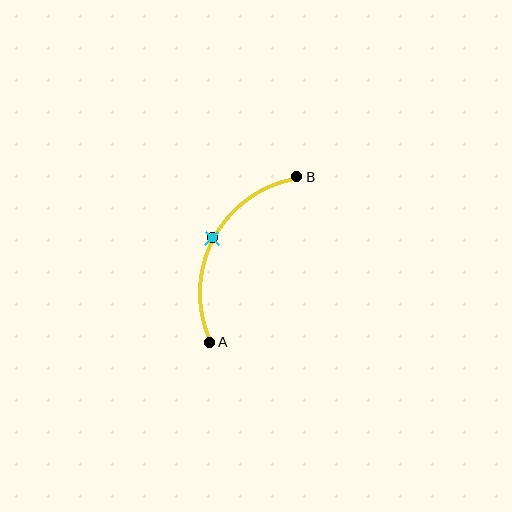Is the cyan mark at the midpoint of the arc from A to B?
Yes. The cyan mark lies on the arc at equal arc-length from both A and B — it is the arc midpoint.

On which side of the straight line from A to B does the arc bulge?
The arc bulges to the left of the straight line connecting A and B.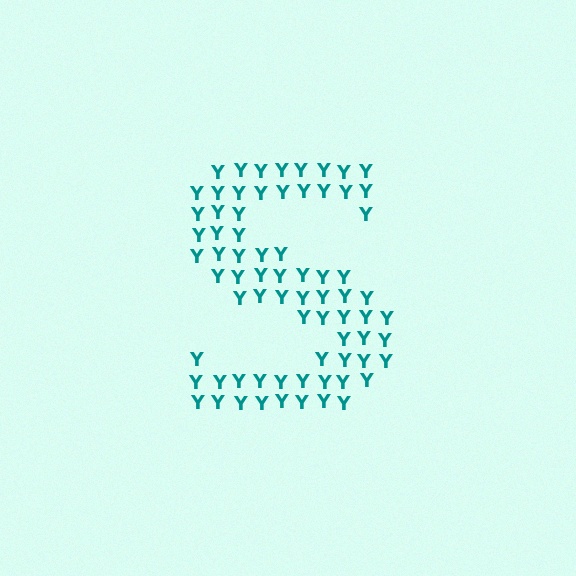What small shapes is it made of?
It is made of small letter Y's.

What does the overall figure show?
The overall figure shows the letter S.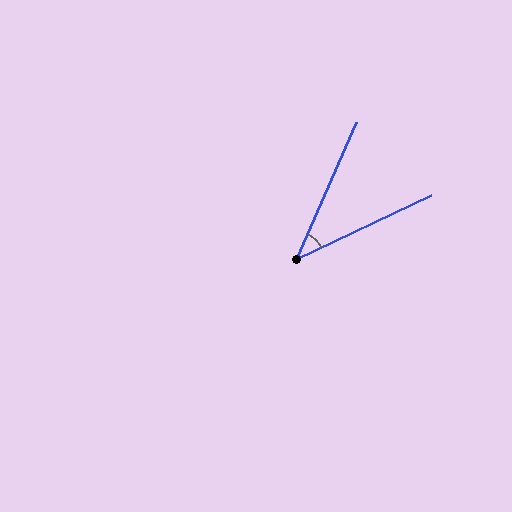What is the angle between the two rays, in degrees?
Approximately 41 degrees.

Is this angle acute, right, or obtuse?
It is acute.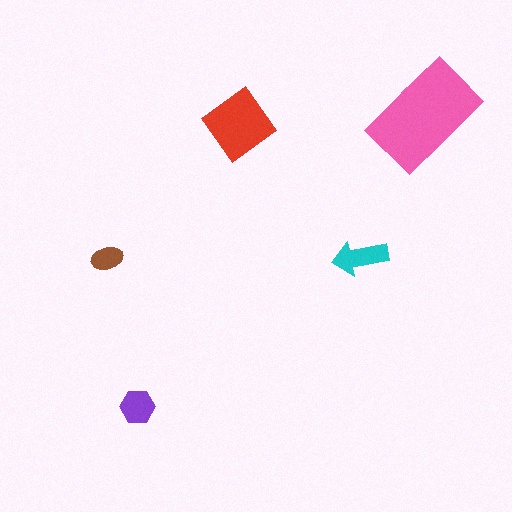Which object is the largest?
The pink rectangle.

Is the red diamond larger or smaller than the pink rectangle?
Smaller.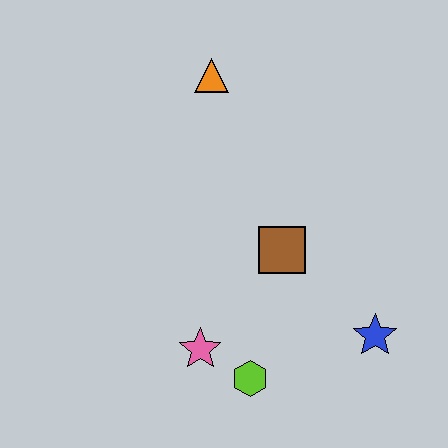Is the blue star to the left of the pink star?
No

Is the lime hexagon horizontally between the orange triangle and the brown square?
Yes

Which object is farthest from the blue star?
The orange triangle is farthest from the blue star.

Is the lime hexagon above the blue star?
No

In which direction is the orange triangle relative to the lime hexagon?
The orange triangle is above the lime hexagon.